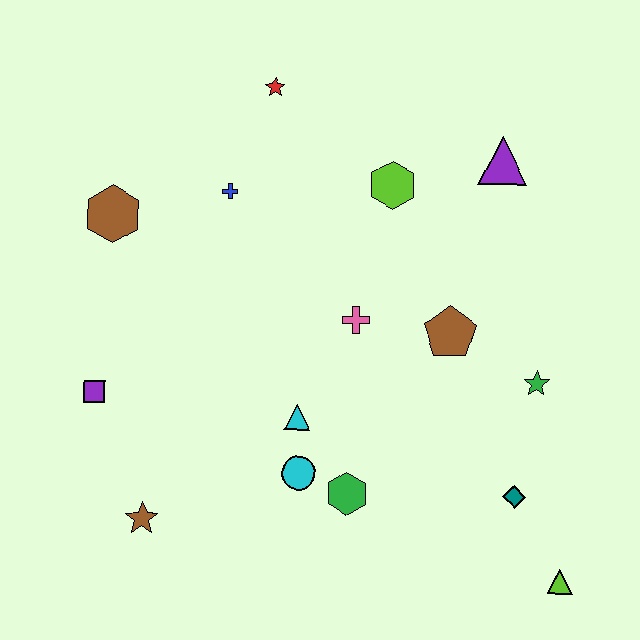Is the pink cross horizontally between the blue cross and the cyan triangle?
No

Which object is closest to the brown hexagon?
The blue cross is closest to the brown hexagon.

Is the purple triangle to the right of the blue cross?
Yes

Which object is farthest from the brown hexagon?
The lime triangle is farthest from the brown hexagon.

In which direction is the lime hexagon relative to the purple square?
The lime hexagon is to the right of the purple square.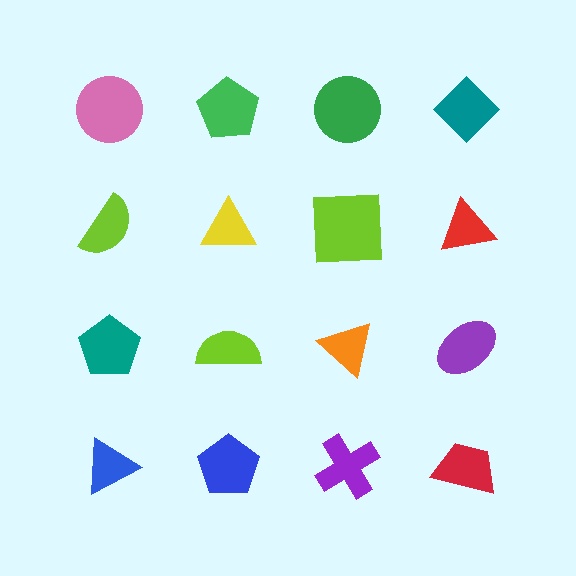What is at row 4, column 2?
A blue pentagon.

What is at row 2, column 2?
A yellow triangle.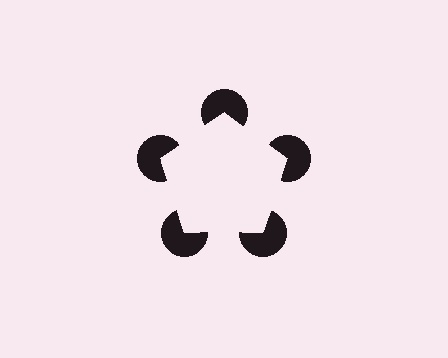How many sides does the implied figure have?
5 sides.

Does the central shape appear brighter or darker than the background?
It typically appears slightly brighter than the background, even though no actual brightness change is drawn.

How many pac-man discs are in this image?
There are 5 — one at each vertex of the illusory pentagon.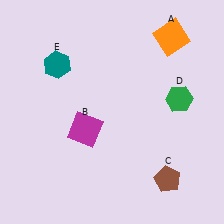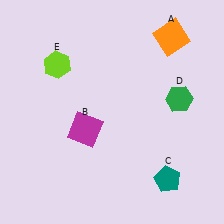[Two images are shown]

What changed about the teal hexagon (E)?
In Image 1, E is teal. In Image 2, it changed to lime.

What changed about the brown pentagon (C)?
In Image 1, C is brown. In Image 2, it changed to teal.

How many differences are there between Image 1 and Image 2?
There are 2 differences between the two images.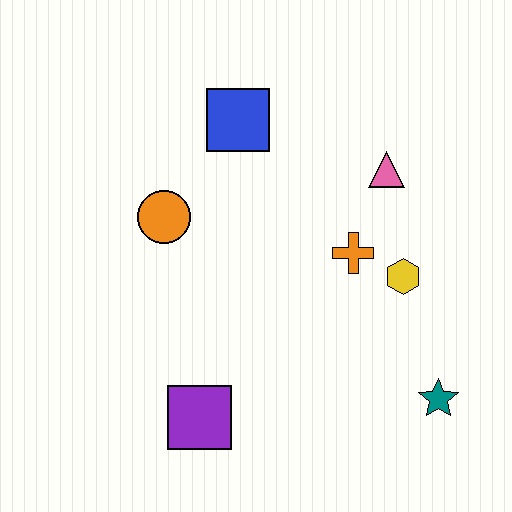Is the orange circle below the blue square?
Yes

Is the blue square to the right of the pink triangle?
No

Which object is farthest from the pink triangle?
The purple square is farthest from the pink triangle.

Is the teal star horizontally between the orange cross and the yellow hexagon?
No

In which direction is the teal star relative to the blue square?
The teal star is below the blue square.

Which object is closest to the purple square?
The orange circle is closest to the purple square.